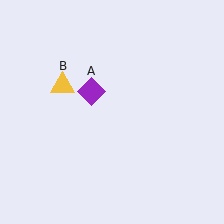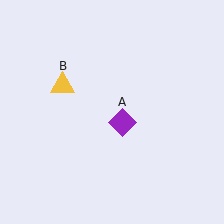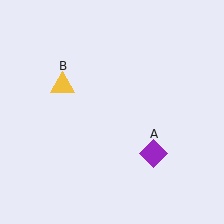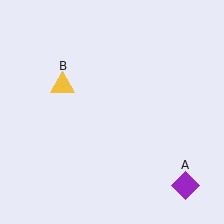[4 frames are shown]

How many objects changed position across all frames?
1 object changed position: purple diamond (object A).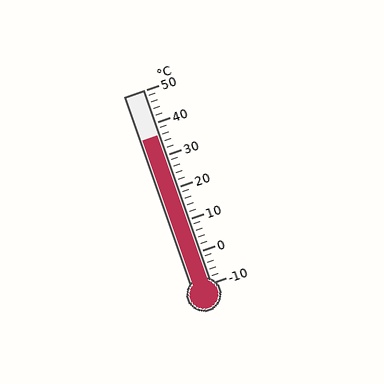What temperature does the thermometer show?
The thermometer shows approximately 36°C.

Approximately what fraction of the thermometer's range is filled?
The thermometer is filled to approximately 75% of its range.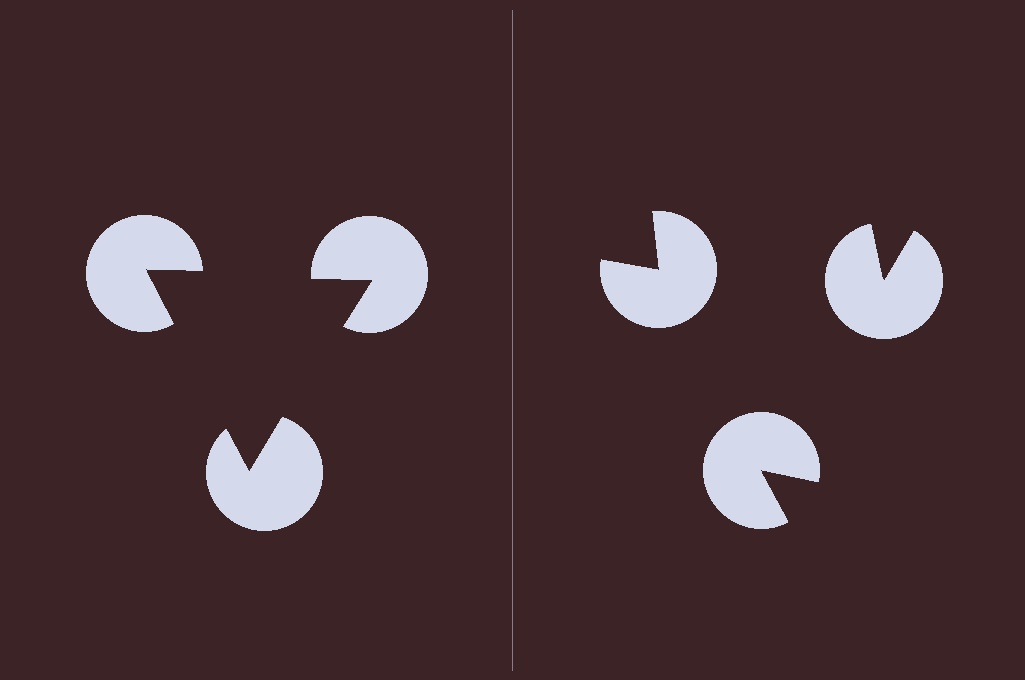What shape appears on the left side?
An illusory triangle.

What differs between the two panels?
The pac-man discs are positioned identically on both sides; only the wedge orientations differ. On the left they align to a triangle; on the right they are misaligned.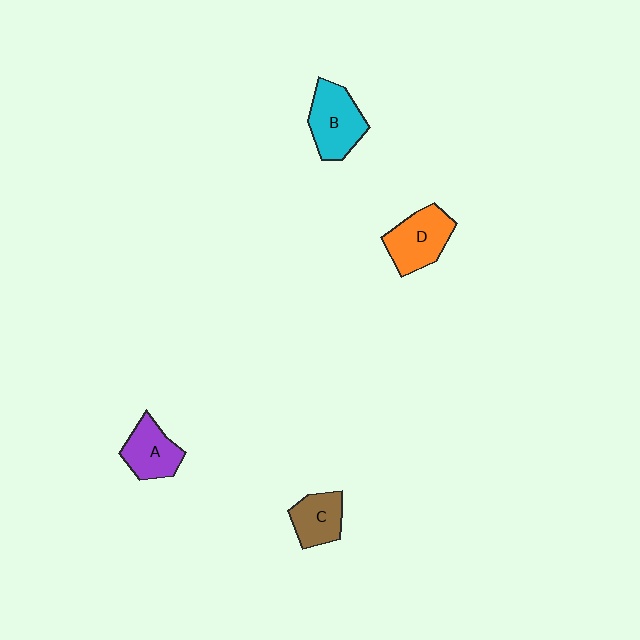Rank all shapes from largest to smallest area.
From largest to smallest: B (cyan), D (orange), A (purple), C (brown).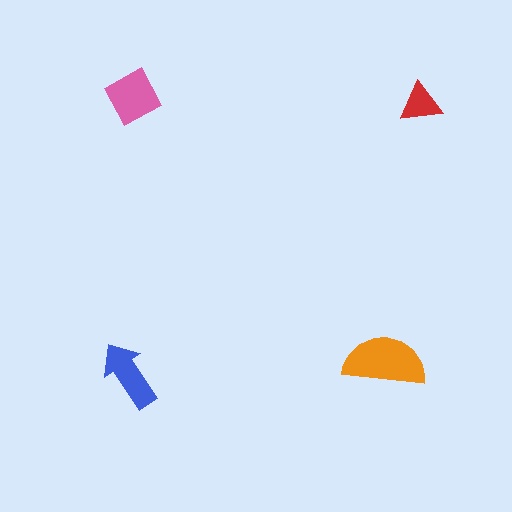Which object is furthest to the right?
The red triangle is rightmost.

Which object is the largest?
The orange semicircle.